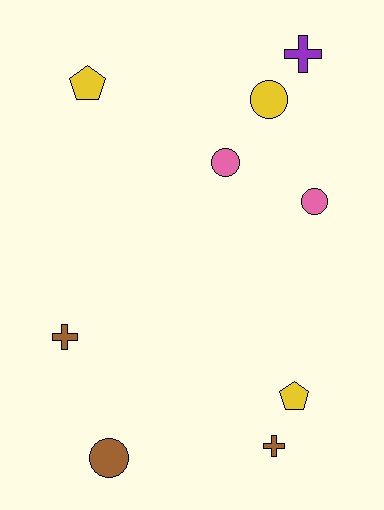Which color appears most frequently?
Yellow, with 3 objects.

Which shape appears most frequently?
Circle, with 4 objects.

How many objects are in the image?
There are 9 objects.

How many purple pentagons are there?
There are no purple pentagons.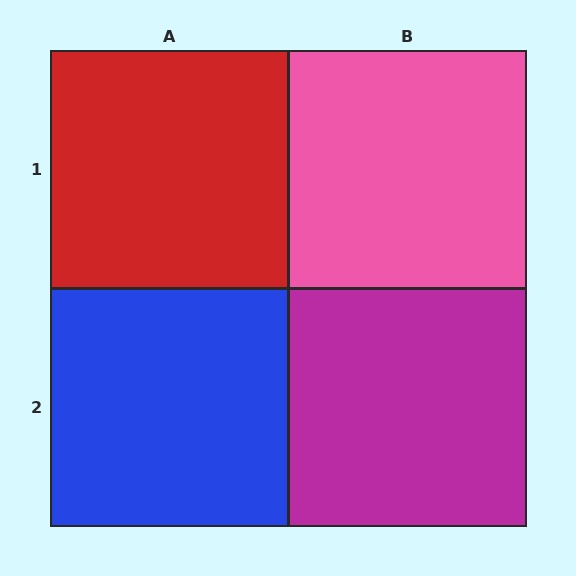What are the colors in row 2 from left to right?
Blue, magenta.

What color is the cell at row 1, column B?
Pink.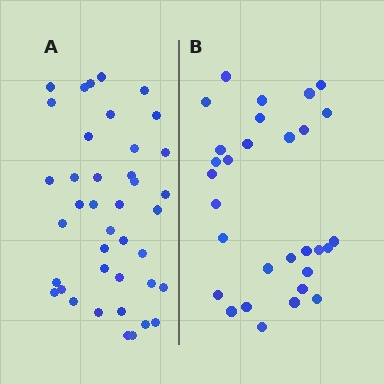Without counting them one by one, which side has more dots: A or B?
Region A (the left region) has more dots.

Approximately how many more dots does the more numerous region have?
Region A has roughly 10 or so more dots than region B.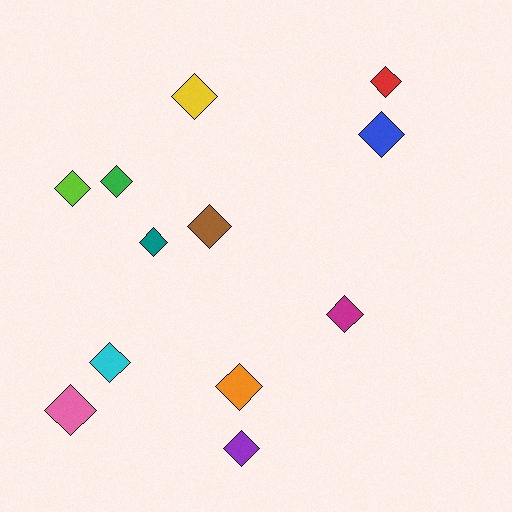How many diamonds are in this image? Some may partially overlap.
There are 12 diamonds.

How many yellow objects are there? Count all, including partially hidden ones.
There is 1 yellow object.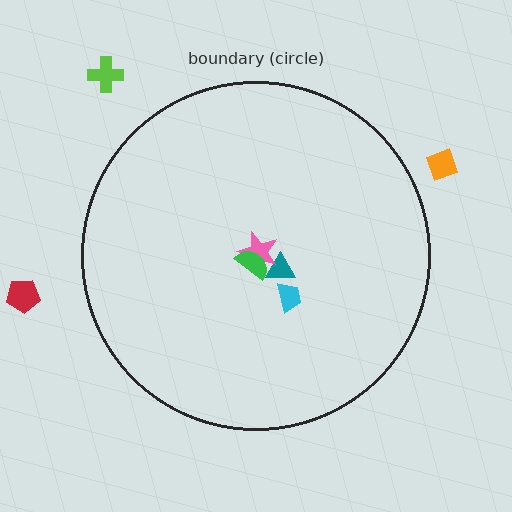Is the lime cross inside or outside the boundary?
Outside.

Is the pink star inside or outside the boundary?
Inside.